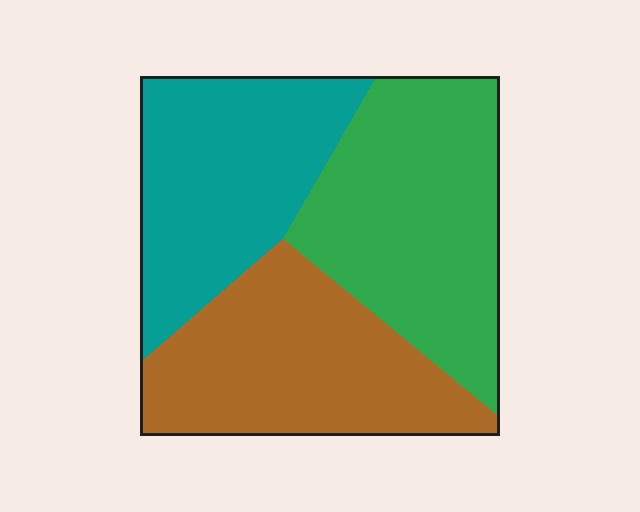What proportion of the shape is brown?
Brown takes up about one third (1/3) of the shape.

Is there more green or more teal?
Green.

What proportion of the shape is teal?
Teal takes up about one third (1/3) of the shape.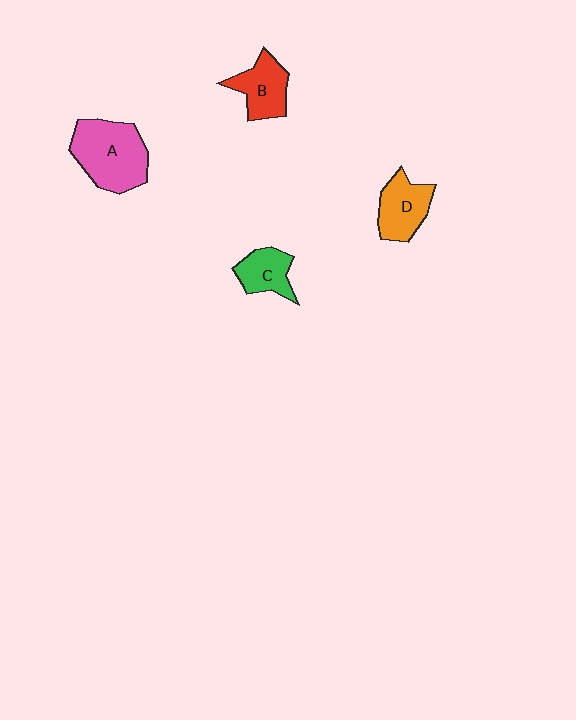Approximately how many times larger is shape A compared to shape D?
Approximately 1.6 times.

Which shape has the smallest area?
Shape C (green).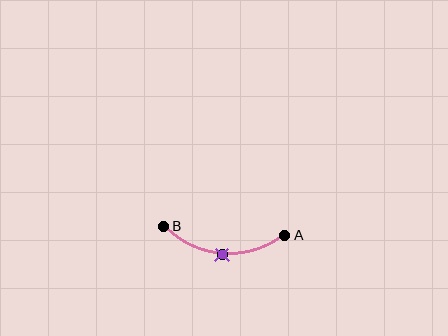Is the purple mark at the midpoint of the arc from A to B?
Yes. The purple mark lies on the arc at equal arc-length from both A and B — it is the arc midpoint.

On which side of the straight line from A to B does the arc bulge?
The arc bulges below the straight line connecting A and B.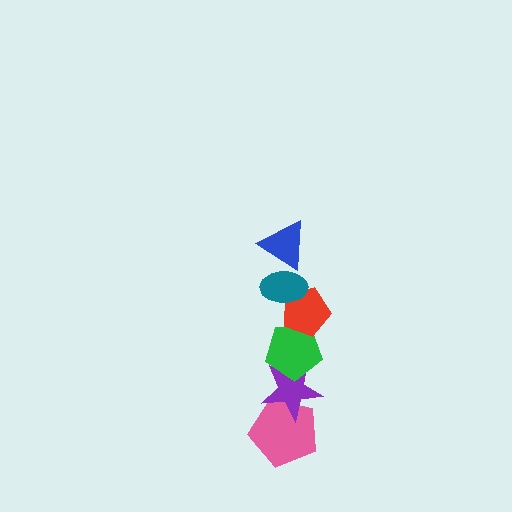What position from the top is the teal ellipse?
The teal ellipse is 2nd from the top.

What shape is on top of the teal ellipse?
The blue triangle is on top of the teal ellipse.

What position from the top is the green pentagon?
The green pentagon is 4th from the top.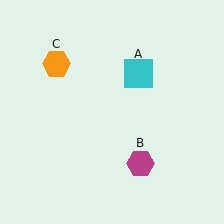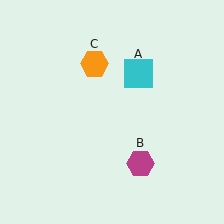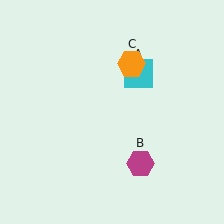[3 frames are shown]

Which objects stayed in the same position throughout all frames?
Cyan square (object A) and magenta hexagon (object B) remained stationary.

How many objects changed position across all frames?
1 object changed position: orange hexagon (object C).